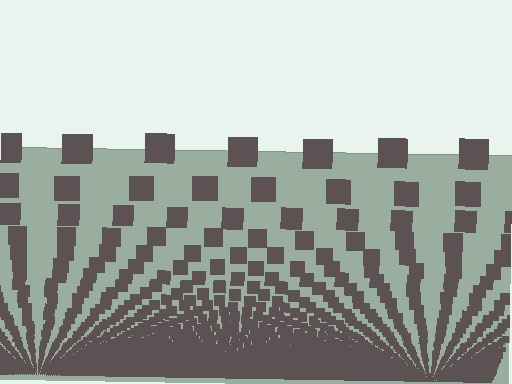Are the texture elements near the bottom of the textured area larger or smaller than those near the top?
Smaller. The gradient is inverted — elements near the bottom are smaller and denser.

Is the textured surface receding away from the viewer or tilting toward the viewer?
The surface appears to tilt toward the viewer. Texture elements get larger and sparser toward the top.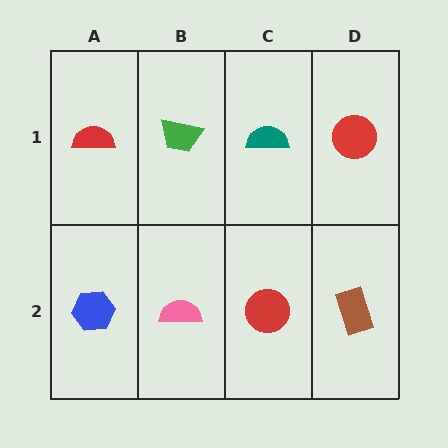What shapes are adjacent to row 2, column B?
A green trapezoid (row 1, column B), a blue hexagon (row 2, column A), a red circle (row 2, column C).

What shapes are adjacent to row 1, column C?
A red circle (row 2, column C), a green trapezoid (row 1, column B), a red circle (row 1, column D).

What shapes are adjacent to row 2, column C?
A teal semicircle (row 1, column C), a pink semicircle (row 2, column B), a brown rectangle (row 2, column D).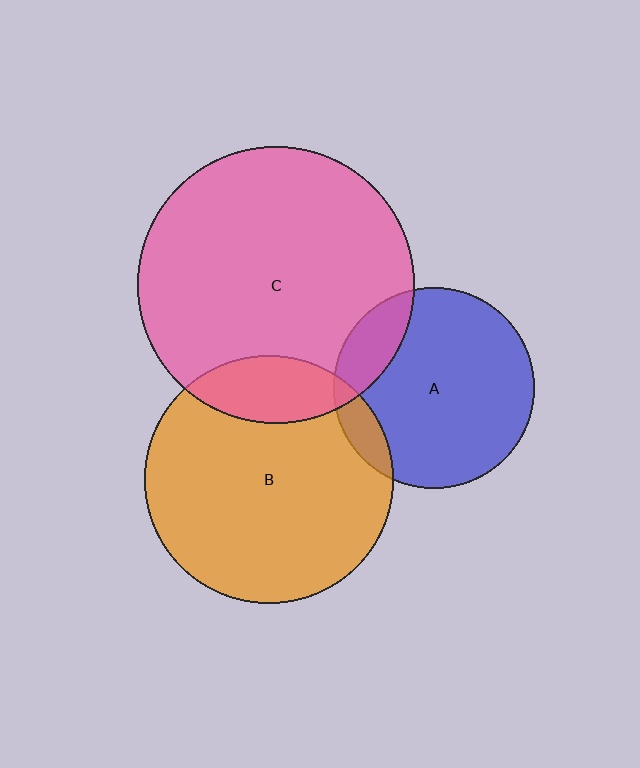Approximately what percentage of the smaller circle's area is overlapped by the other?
Approximately 15%.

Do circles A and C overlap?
Yes.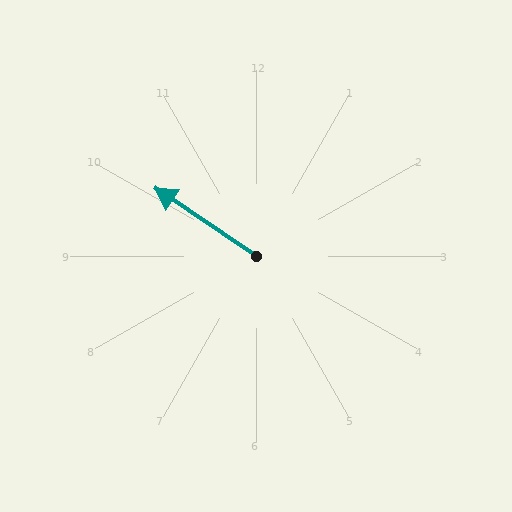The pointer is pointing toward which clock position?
Roughly 10 o'clock.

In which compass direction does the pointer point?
Northwest.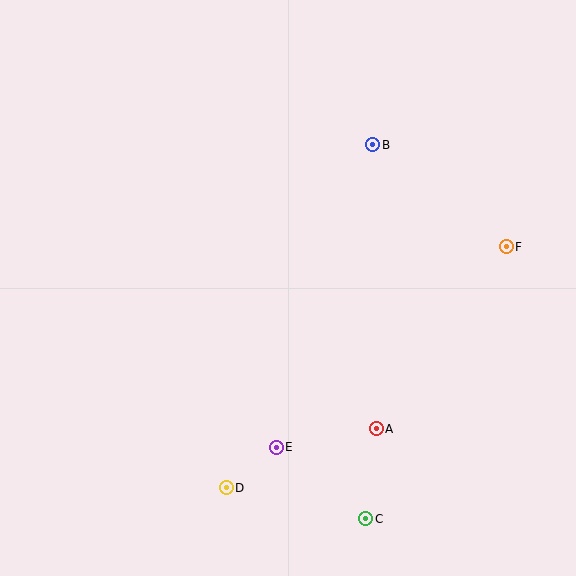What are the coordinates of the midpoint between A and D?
The midpoint between A and D is at (301, 458).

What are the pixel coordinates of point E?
Point E is at (276, 447).